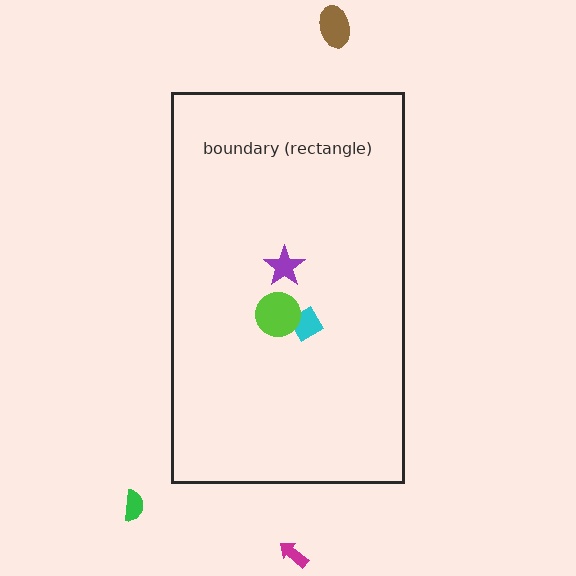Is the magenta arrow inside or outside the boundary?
Outside.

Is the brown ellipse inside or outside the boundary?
Outside.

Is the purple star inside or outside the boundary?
Inside.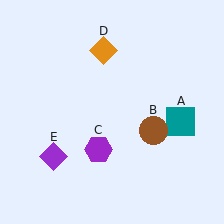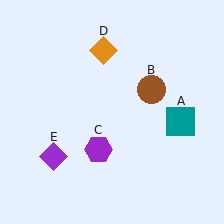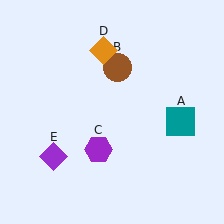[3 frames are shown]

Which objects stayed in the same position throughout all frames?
Teal square (object A) and purple hexagon (object C) and orange diamond (object D) and purple diamond (object E) remained stationary.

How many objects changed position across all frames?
1 object changed position: brown circle (object B).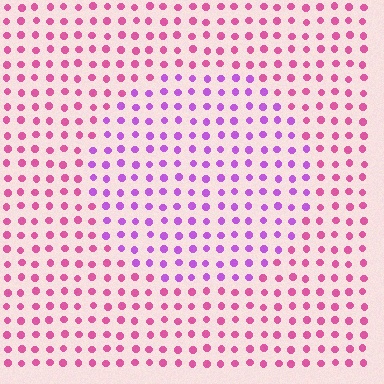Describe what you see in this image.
The image is filled with small pink elements in a uniform arrangement. A circle-shaped region is visible where the elements are tinted to a slightly different hue, forming a subtle color boundary.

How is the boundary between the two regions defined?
The boundary is defined purely by a slight shift in hue (about 39 degrees). Spacing, size, and orientation are identical on both sides.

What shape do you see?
I see a circle.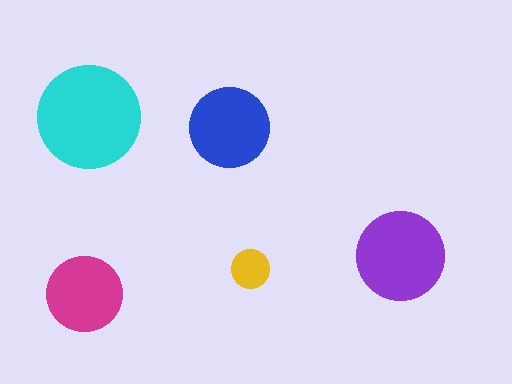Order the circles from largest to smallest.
the cyan one, the purple one, the blue one, the magenta one, the yellow one.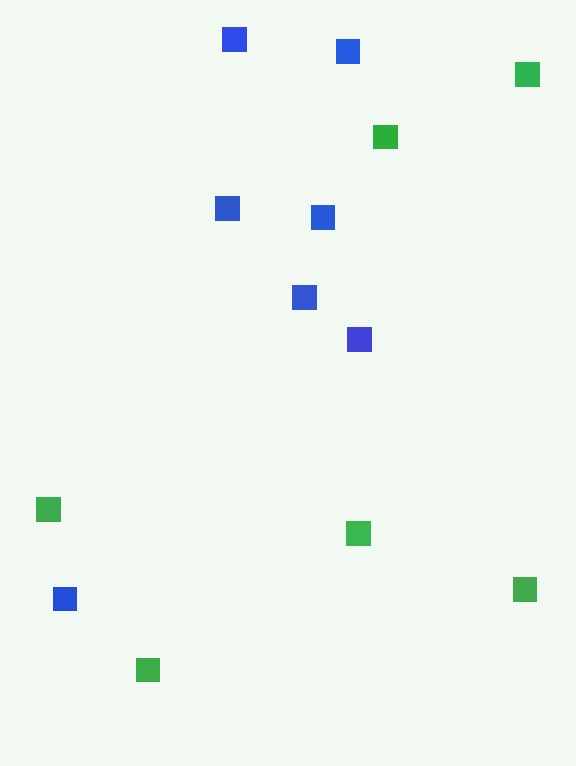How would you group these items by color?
There are 2 groups: one group of blue squares (7) and one group of green squares (6).